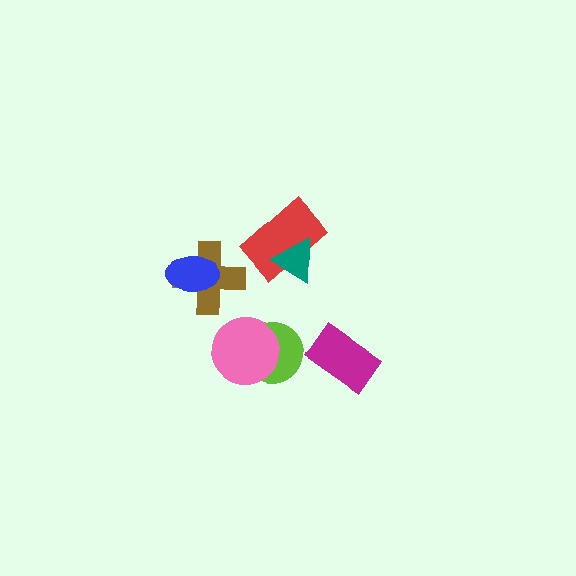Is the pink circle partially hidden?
No, no other shape covers it.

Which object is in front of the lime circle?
The pink circle is in front of the lime circle.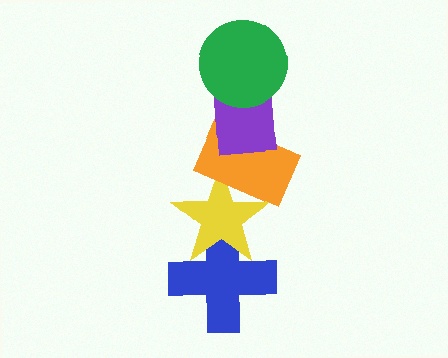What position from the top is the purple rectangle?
The purple rectangle is 2nd from the top.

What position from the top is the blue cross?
The blue cross is 5th from the top.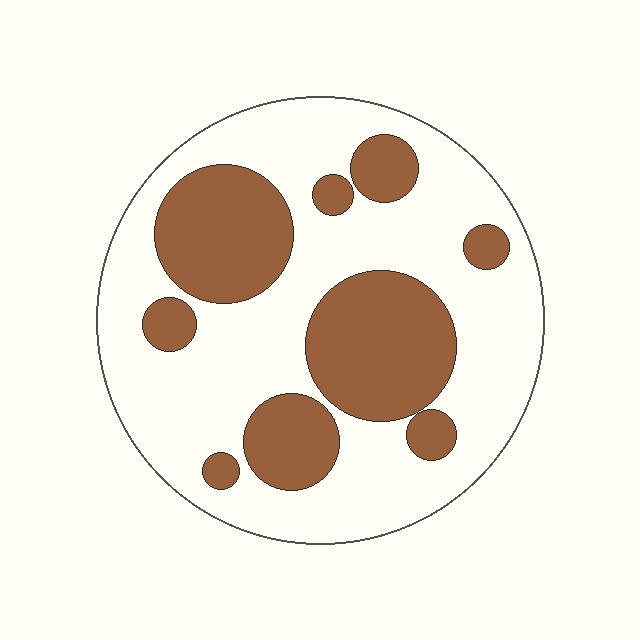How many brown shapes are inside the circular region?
9.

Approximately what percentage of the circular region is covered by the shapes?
Approximately 35%.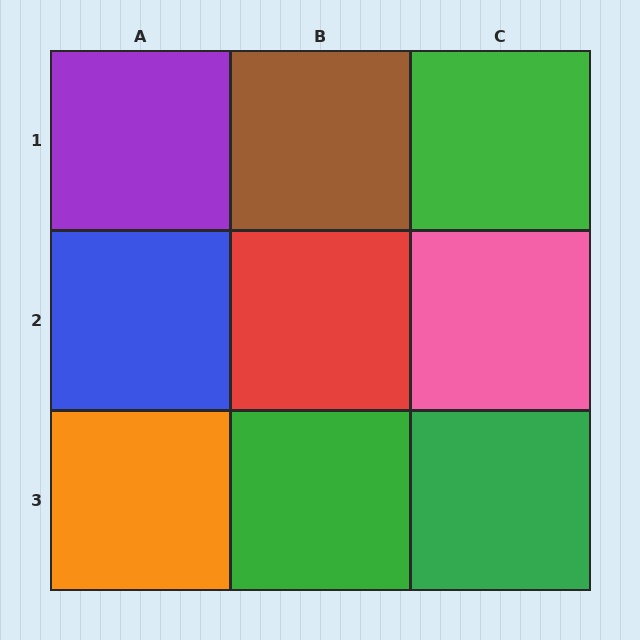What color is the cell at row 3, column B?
Green.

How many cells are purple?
1 cell is purple.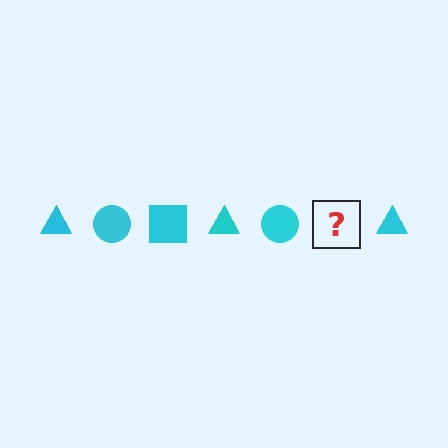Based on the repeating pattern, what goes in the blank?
The blank should be a cyan square.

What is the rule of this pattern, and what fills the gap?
The rule is that the pattern cycles through triangle, circle, square shapes in cyan. The gap should be filled with a cyan square.